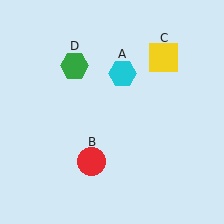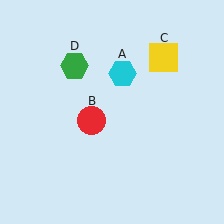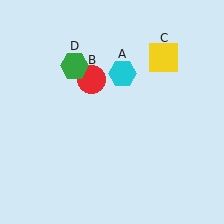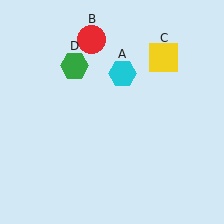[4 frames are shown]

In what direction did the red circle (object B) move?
The red circle (object B) moved up.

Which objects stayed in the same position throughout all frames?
Cyan hexagon (object A) and yellow square (object C) and green hexagon (object D) remained stationary.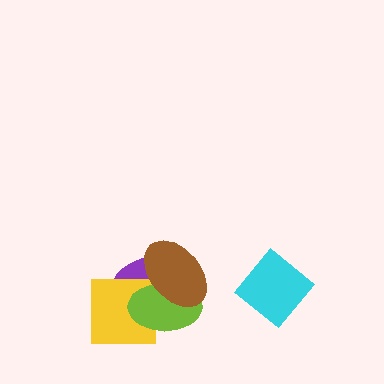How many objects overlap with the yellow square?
2 objects overlap with the yellow square.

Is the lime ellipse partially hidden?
Yes, it is partially covered by another shape.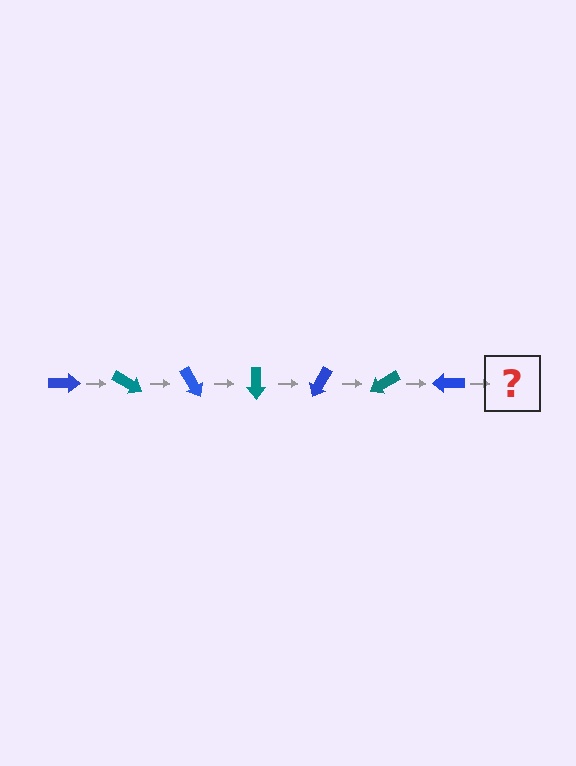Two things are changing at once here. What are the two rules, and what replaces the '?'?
The two rules are that it rotates 30 degrees each step and the color cycles through blue and teal. The '?' should be a teal arrow, rotated 210 degrees from the start.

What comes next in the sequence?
The next element should be a teal arrow, rotated 210 degrees from the start.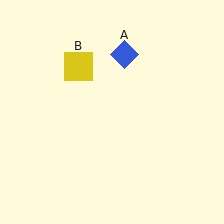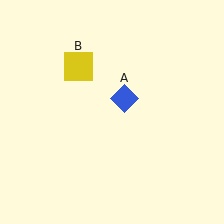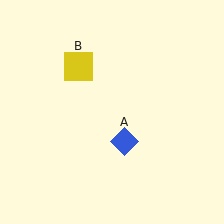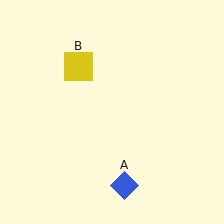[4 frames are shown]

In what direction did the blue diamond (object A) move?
The blue diamond (object A) moved down.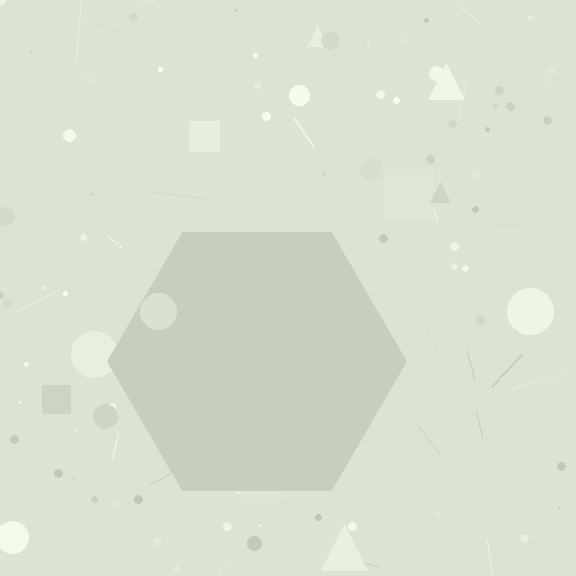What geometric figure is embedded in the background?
A hexagon is embedded in the background.